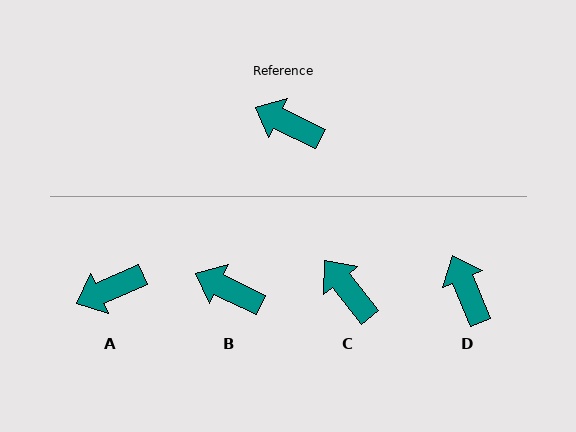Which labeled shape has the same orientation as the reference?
B.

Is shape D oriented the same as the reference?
No, it is off by about 41 degrees.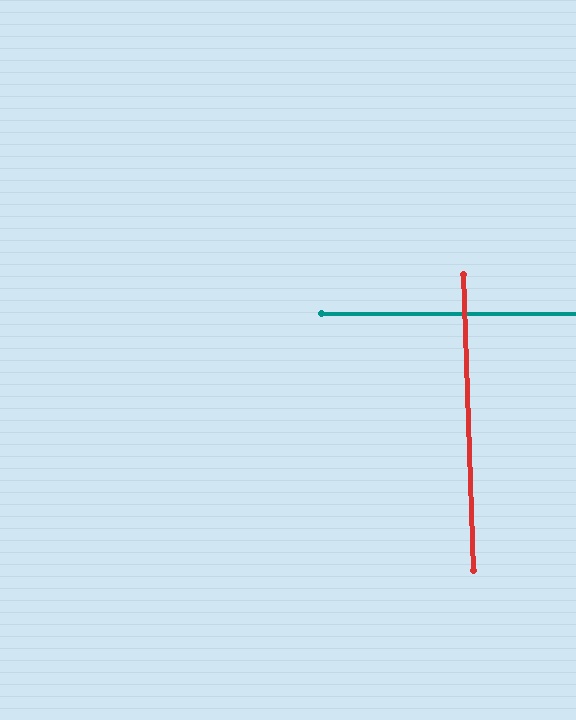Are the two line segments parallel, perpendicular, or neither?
Perpendicular — they meet at approximately 88°.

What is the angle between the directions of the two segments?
Approximately 88 degrees.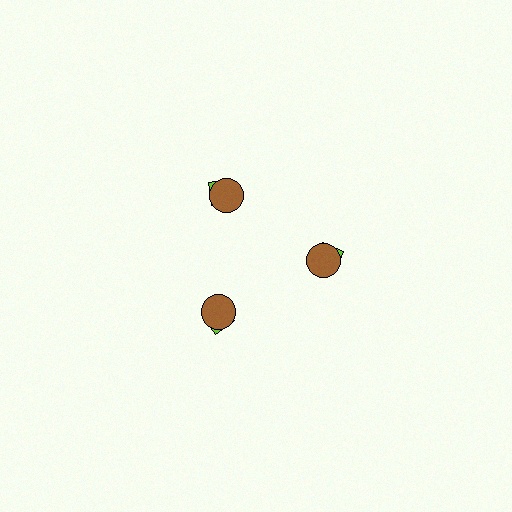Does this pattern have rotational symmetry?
Yes, this pattern has 3-fold rotational symmetry. It looks the same after rotating 120 degrees around the center.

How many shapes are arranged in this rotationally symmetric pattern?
There are 6 shapes, arranged in 3 groups of 2.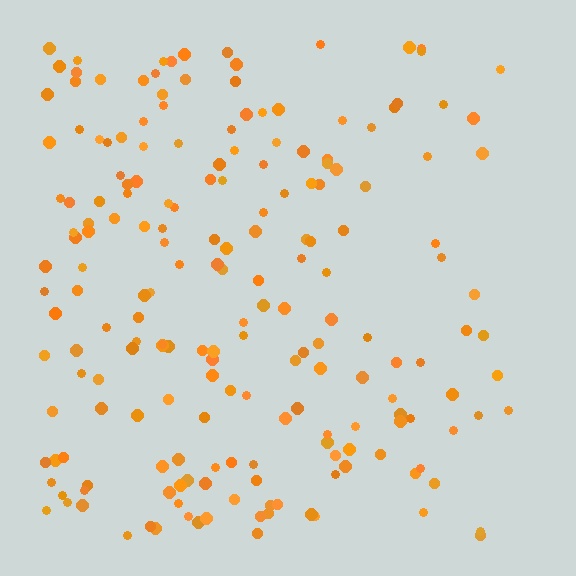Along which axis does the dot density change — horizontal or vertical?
Horizontal.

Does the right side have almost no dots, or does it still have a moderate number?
Still a moderate number, just noticeably fewer than the left.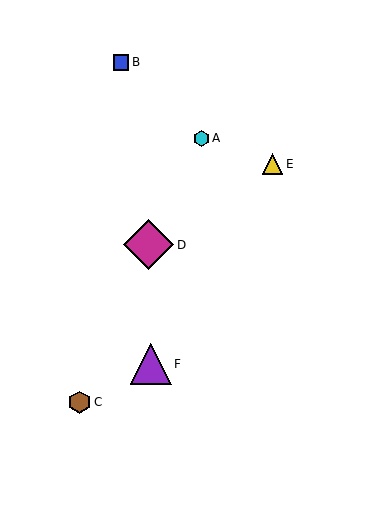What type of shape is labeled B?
Shape B is a blue square.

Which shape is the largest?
The magenta diamond (labeled D) is the largest.